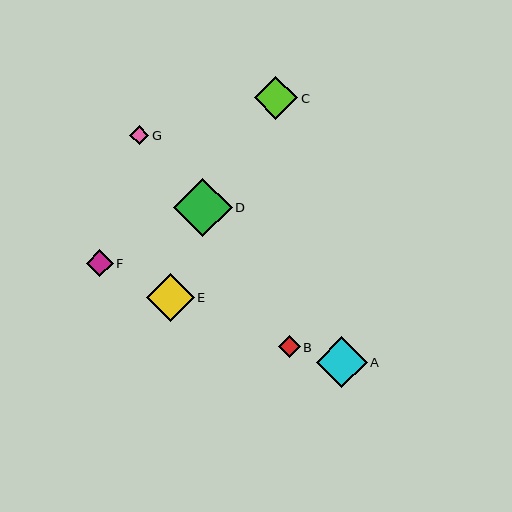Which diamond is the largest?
Diamond D is the largest with a size of approximately 58 pixels.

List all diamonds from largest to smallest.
From largest to smallest: D, A, E, C, F, B, G.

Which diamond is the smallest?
Diamond G is the smallest with a size of approximately 20 pixels.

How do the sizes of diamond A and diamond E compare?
Diamond A and diamond E are approximately the same size.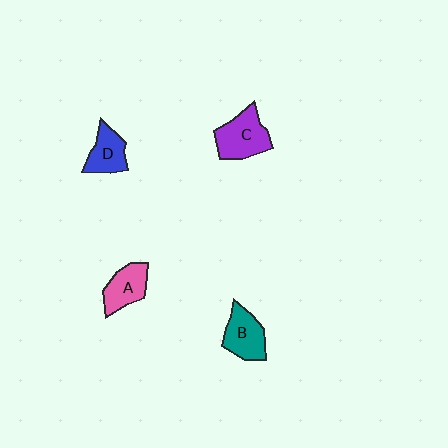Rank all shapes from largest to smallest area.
From largest to smallest: C (purple), B (teal), A (pink), D (blue).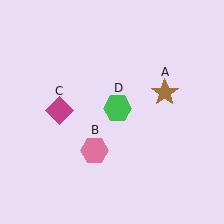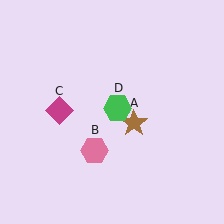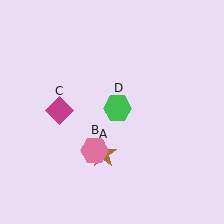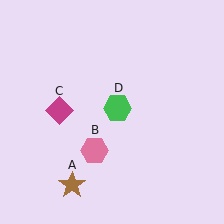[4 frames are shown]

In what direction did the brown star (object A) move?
The brown star (object A) moved down and to the left.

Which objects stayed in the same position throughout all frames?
Pink hexagon (object B) and magenta diamond (object C) and green hexagon (object D) remained stationary.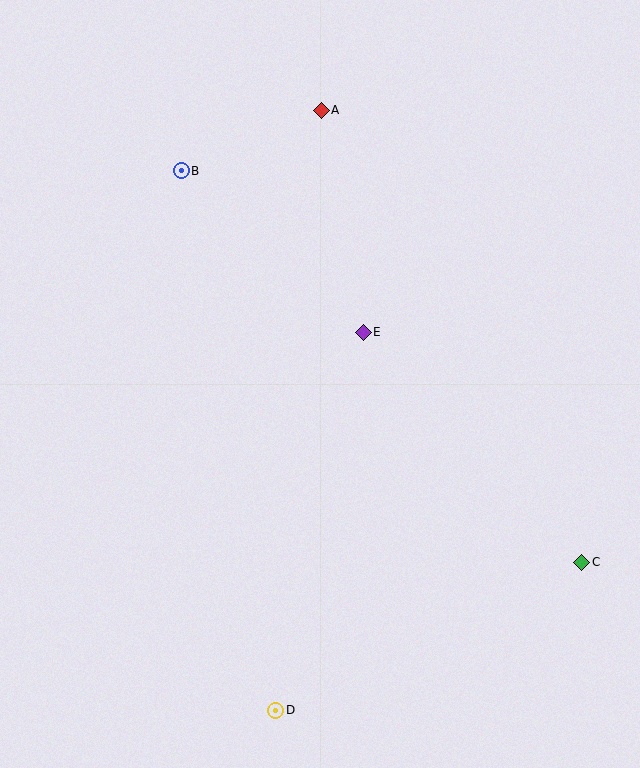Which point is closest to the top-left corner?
Point B is closest to the top-left corner.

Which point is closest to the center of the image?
Point E at (363, 332) is closest to the center.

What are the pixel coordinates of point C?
Point C is at (582, 562).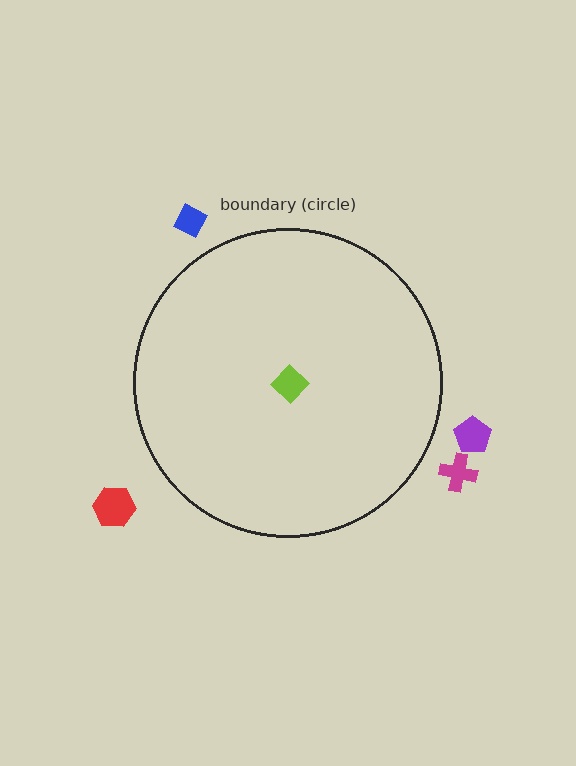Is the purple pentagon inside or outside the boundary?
Outside.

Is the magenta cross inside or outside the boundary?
Outside.